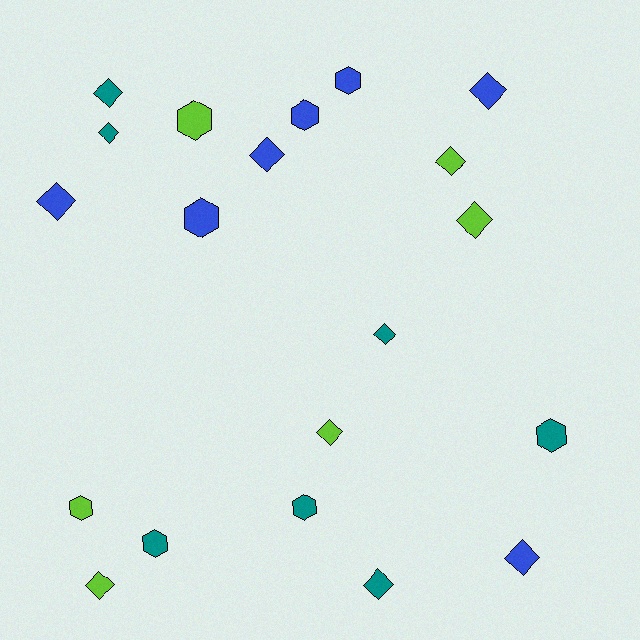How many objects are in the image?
There are 20 objects.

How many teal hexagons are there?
There are 3 teal hexagons.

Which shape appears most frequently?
Diamond, with 12 objects.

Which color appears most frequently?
Teal, with 7 objects.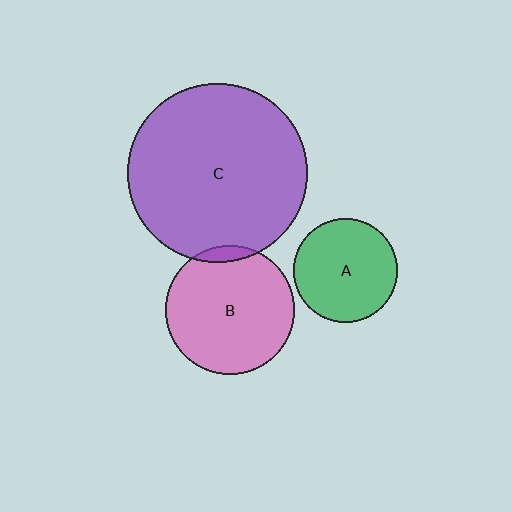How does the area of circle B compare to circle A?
Approximately 1.5 times.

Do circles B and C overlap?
Yes.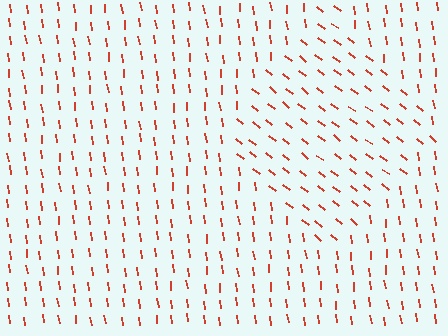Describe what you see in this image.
The image is filled with small red line segments. A diamond region in the image has lines oriented differently from the surrounding lines, creating a visible texture boundary.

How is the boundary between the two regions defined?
The boundary is defined purely by a change in line orientation (approximately 45 degrees difference). All lines are the same color and thickness.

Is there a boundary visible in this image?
Yes, there is a texture boundary formed by a change in line orientation.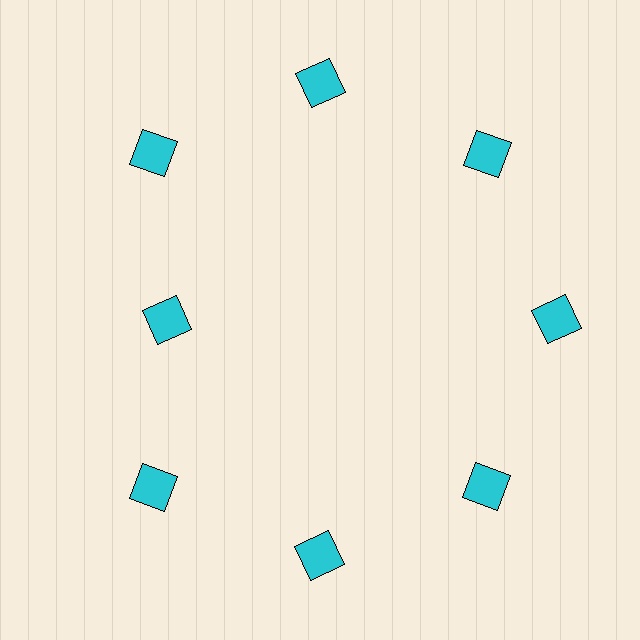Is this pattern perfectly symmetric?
No. The 8 cyan squares are arranged in a ring, but one element near the 9 o'clock position is pulled inward toward the center, breaking the 8-fold rotational symmetry.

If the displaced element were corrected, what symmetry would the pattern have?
It would have 8-fold rotational symmetry — the pattern would map onto itself every 45 degrees.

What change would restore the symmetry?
The symmetry would be restored by moving it outward, back onto the ring so that all 8 squares sit at equal angles and equal distance from the center.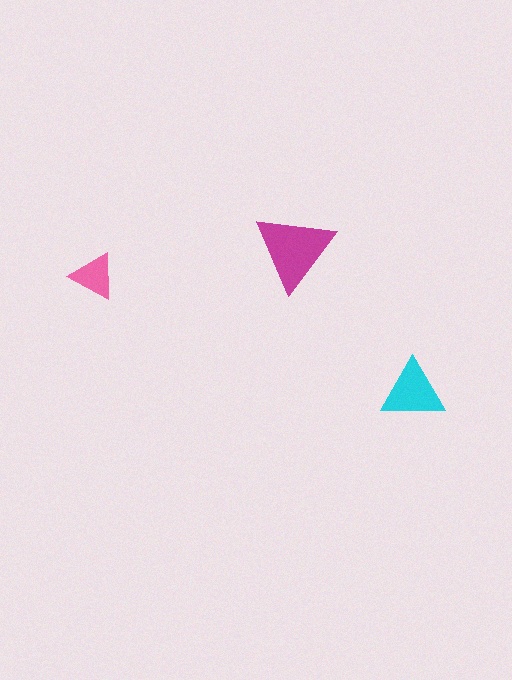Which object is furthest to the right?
The cyan triangle is rightmost.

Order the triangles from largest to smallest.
the magenta one, the cyan one, the pink one.